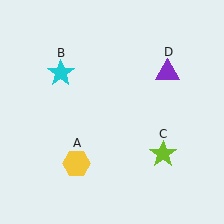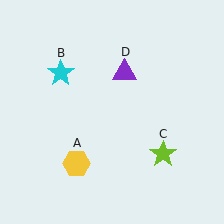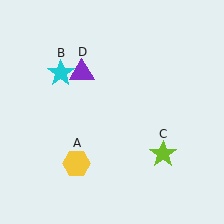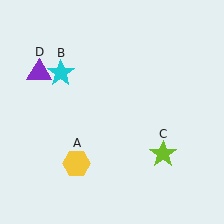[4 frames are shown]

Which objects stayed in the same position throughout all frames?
Yellow hexagon (object A) and cyan star (object B) and lime star (object C) remained stationary.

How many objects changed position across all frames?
1 object changed position: purple triangle (object D).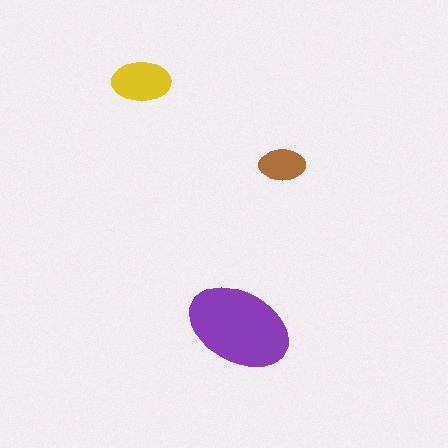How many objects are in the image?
There are 3 objects in the image.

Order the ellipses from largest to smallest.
the purple one, the yellow one, the brown one.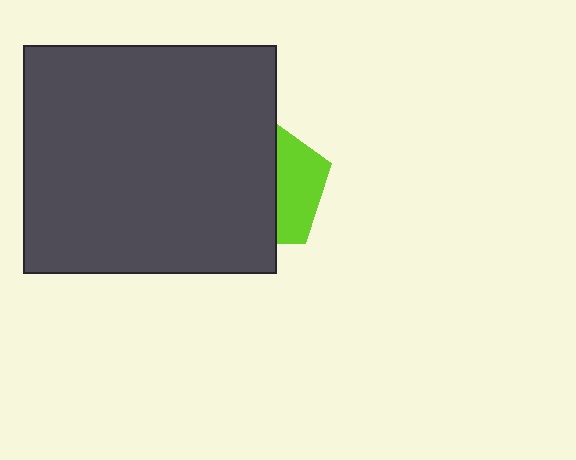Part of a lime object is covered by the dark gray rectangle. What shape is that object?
It is a pentagon.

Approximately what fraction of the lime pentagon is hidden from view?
Roughly 64% of the lime pentagon is hidden behind the dark gray rectangle.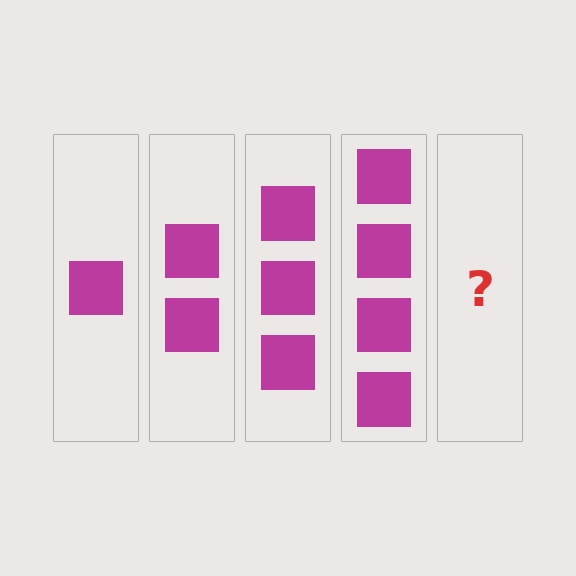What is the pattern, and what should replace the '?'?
The pattern is that each step adds one more square. The '?' should be 5 squares.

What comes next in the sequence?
The next element should be 5 squares.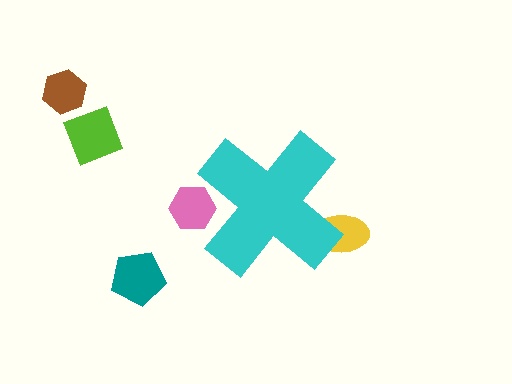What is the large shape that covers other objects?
A cyan cross.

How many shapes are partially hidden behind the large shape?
2 shapes are partially hidden.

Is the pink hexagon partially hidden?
Yes, the pink hexagon is partially hidden behind the cyan cross.